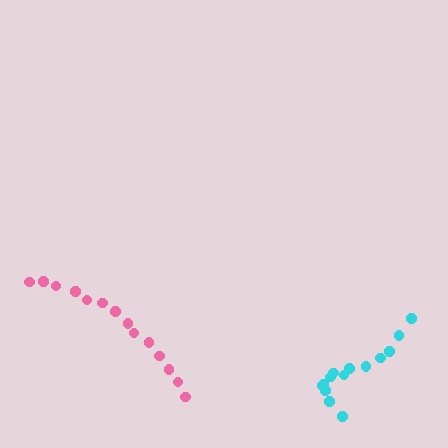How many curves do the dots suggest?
There are 2 distinct paths.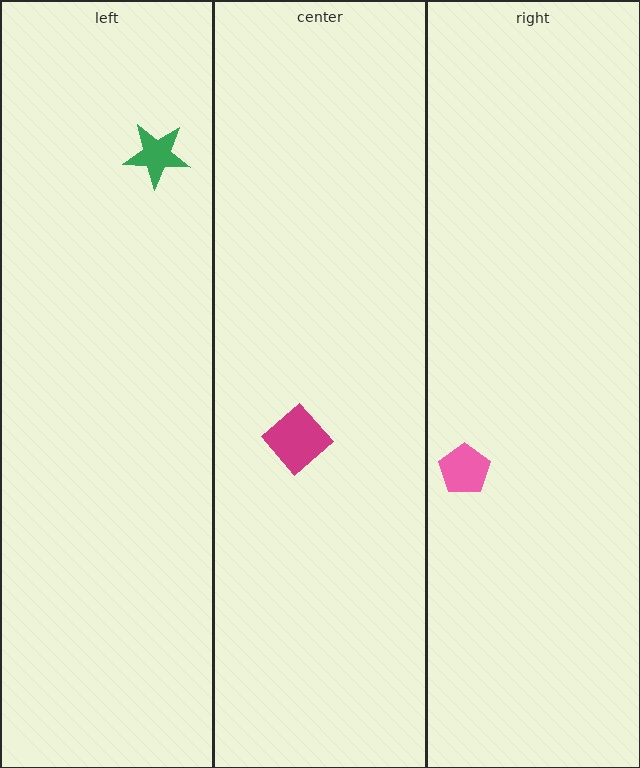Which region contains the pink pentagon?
The right region.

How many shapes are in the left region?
1.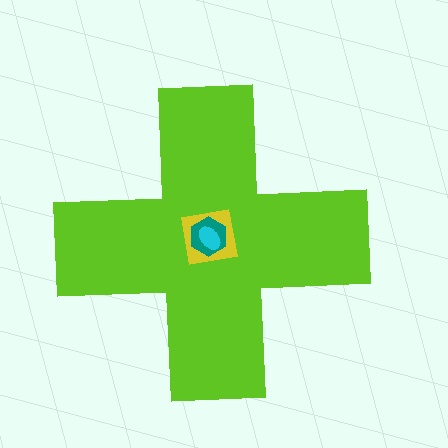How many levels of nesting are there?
4.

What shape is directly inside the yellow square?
The teal hexagon.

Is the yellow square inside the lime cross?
Yes.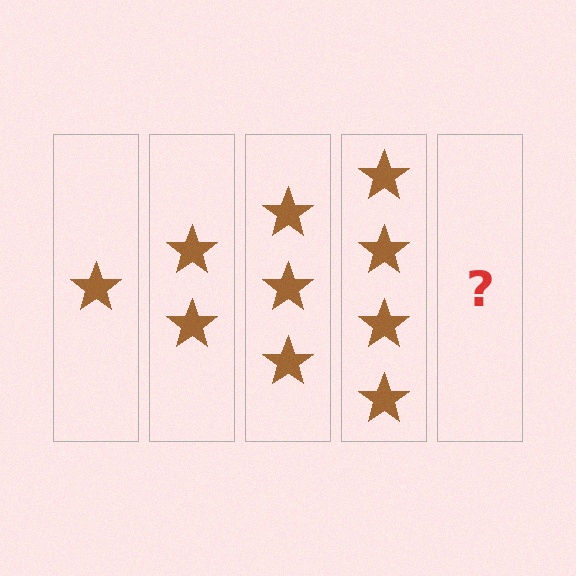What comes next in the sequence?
The next element should be 5 stars.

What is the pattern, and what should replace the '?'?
The pattern is that each step adds one more star. The '?' should be 5 stars.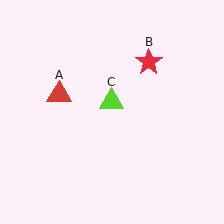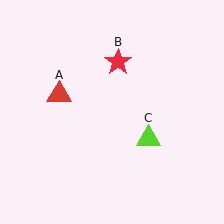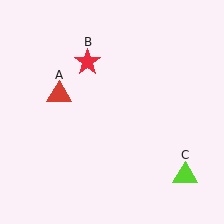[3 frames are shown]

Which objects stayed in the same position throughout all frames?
Red triangle (object A) remained stationary.